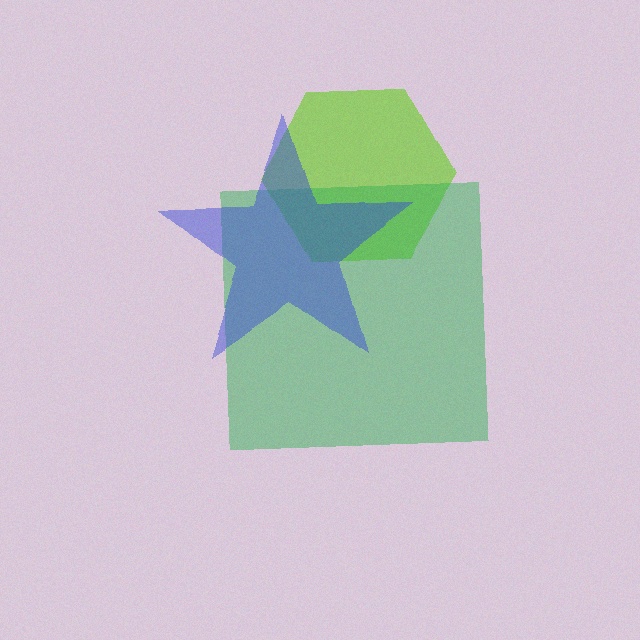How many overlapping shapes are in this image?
There are 3 overlapping shapes in the image.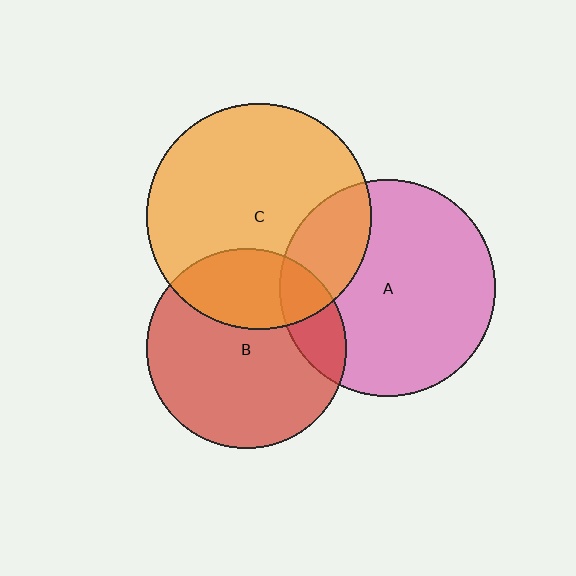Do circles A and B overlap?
Yes.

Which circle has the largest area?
Circle C (orange).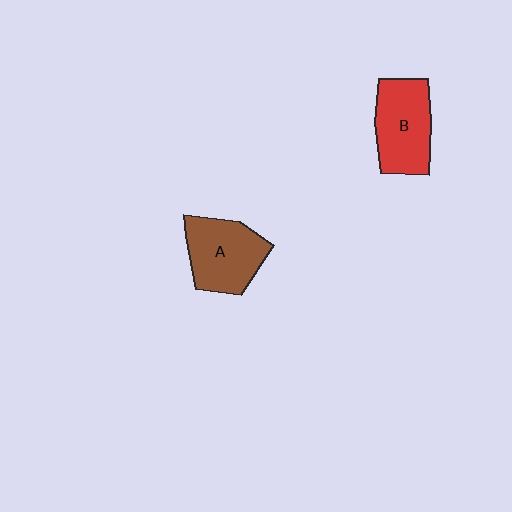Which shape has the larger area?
Shape B (red).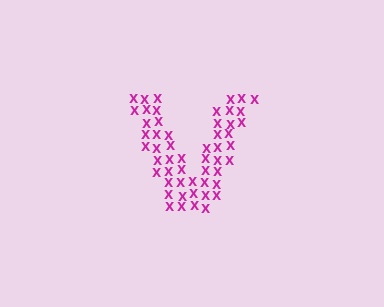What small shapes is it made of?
It is made of small letter X's.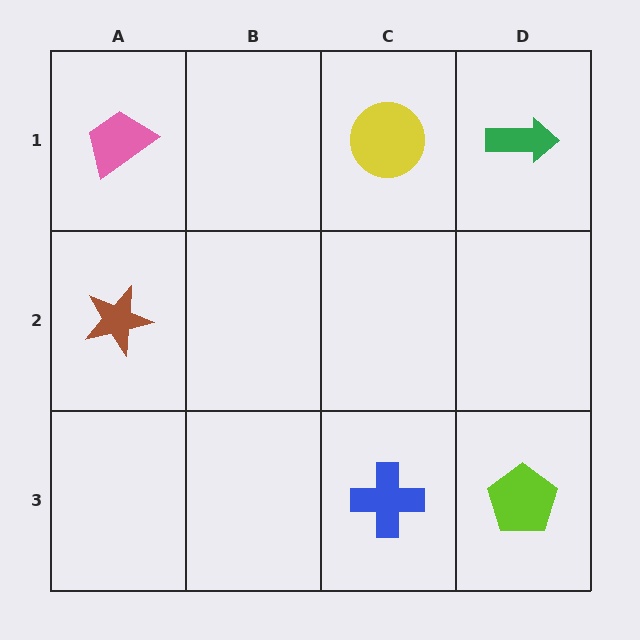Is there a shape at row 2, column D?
No, that cell is empty.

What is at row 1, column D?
A green arrow.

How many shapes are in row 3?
2 shapes.